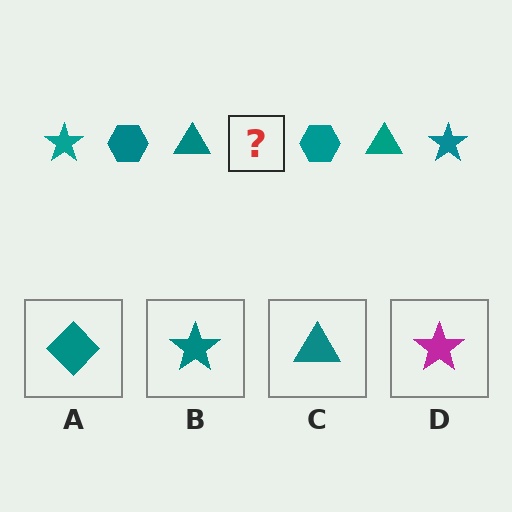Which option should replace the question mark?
Option B.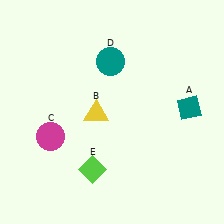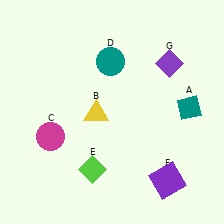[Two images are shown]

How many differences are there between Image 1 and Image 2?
There are 2 differences between the two images.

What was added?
A purple square (F), a purple diamond (G) were added in Image 2.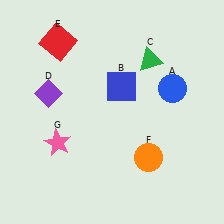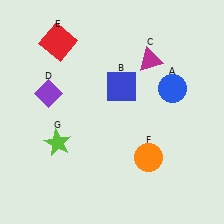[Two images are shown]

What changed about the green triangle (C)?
In Image 1, C is green. In Image 2, it changed to magenta.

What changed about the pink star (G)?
In Image 1, G is pink. In Image 2, it changed to lime.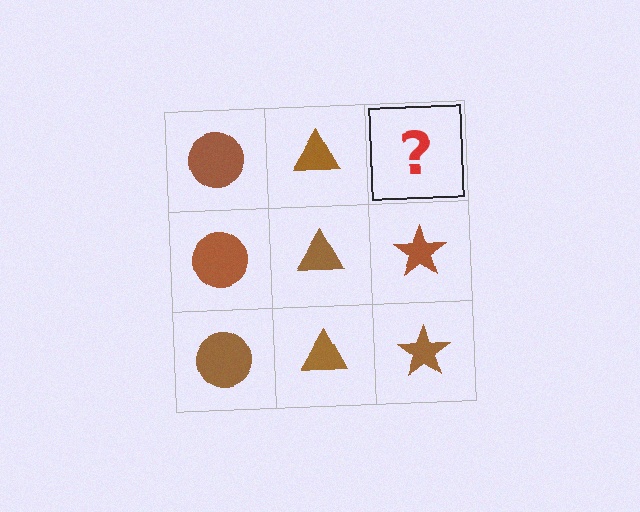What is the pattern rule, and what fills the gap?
The rule is that each column has a consistent shape. The gap should be filled with a brown star.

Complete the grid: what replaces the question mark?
The question mark should be replaced with a brown star.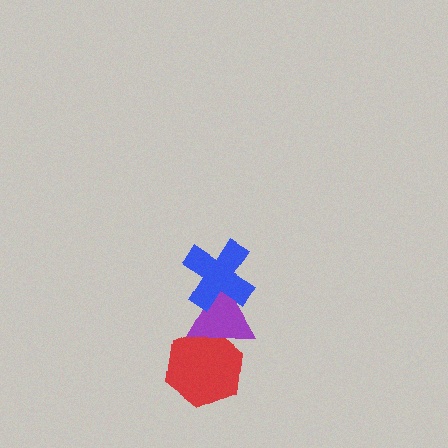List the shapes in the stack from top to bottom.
From top to bottom: the blue cross, the purple triangle, the red hexagon.